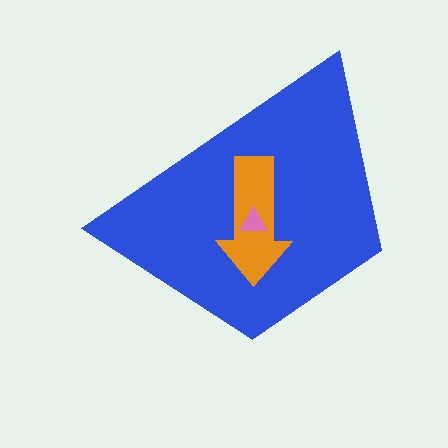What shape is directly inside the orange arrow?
The pink triangle.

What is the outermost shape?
The blue trapezoid.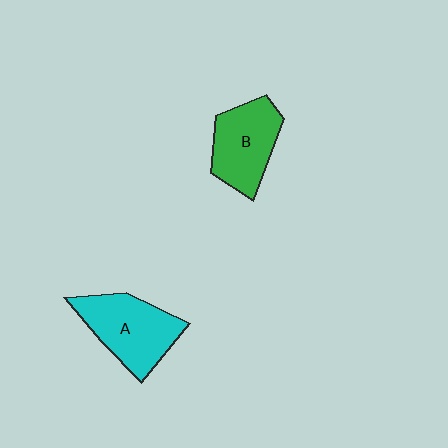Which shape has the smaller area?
Shape B (green).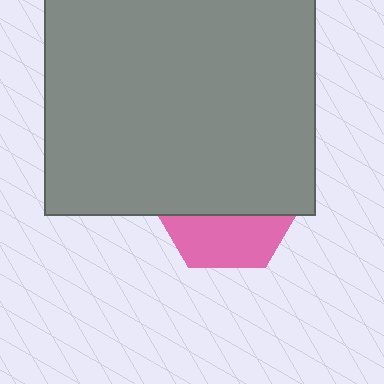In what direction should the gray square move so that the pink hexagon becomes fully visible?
The gray square should move up. That is the shortest direction to clear the overlap and leave the pink hexagon fully visible.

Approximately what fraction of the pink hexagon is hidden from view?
Roughly 64% of the pink hexagon is hidden behind the gray square.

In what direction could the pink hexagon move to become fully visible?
The pink hexagon could move down. That would shift it out from behind the gray square entirely.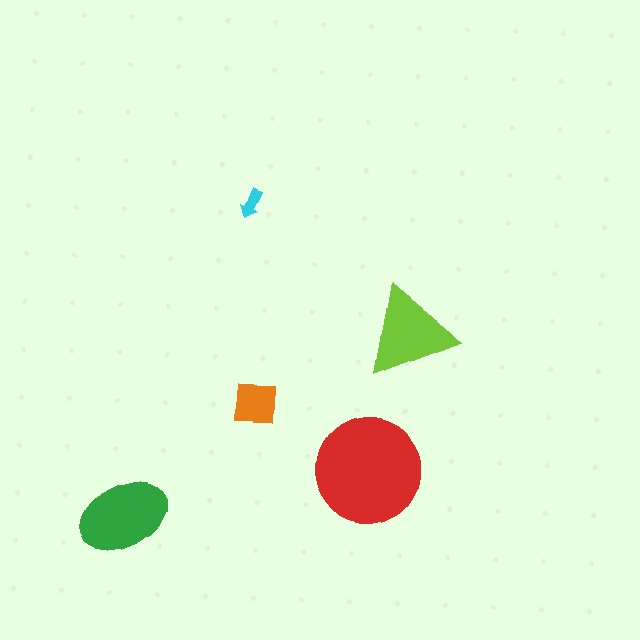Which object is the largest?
The red circle.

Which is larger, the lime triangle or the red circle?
The red circle.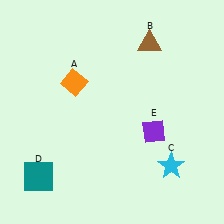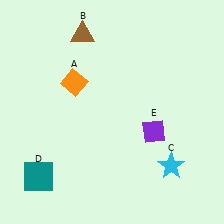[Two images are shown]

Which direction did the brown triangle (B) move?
The brown triangle (B) moved left.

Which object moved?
The brown triangle (B) moved left.